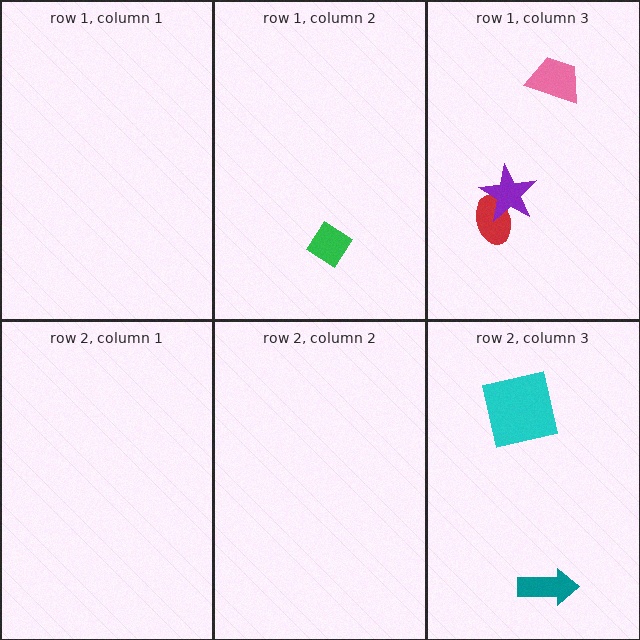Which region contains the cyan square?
The row 2, column 3 region.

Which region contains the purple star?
The row 1, column 3 region.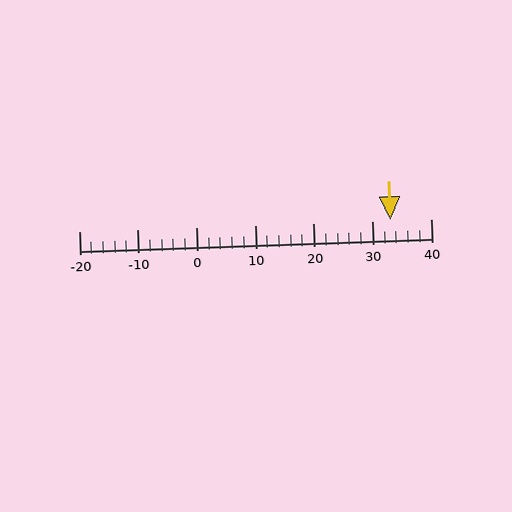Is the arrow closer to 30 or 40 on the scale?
The arrow is closer to 30.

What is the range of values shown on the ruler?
The ruler shows values from -20 to 40.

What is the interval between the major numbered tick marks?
The major tick marks are spaced 10 units apart.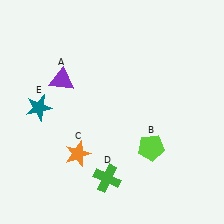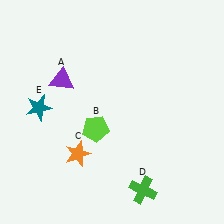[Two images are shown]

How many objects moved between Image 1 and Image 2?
2 objects moved between the two images.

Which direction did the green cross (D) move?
The green cross (D) moved right.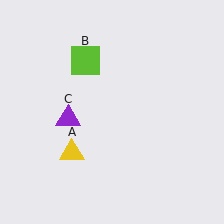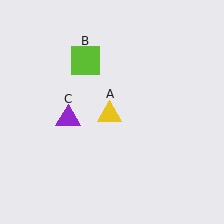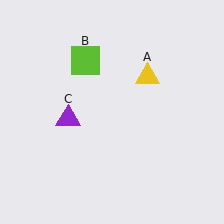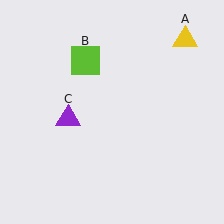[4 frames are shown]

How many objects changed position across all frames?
1 object changed position: yellow triangle (object A).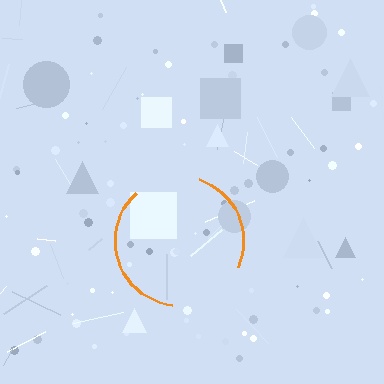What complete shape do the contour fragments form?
The contour fragments form a circle.